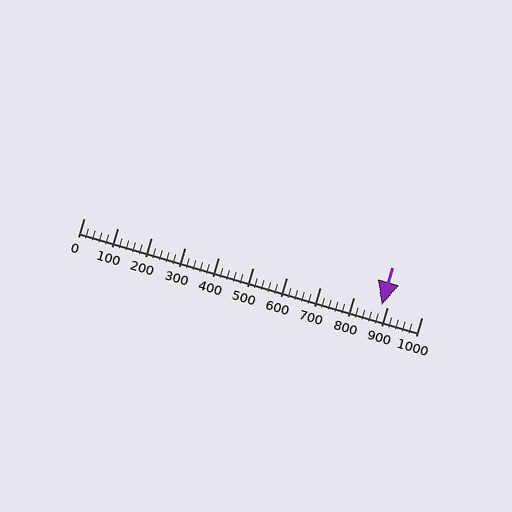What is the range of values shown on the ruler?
The ruler shows values from 0 to 1000.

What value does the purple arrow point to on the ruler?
The purple arrow points to approximately 881.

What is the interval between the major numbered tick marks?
The major tick marks are spaced 100 units apart.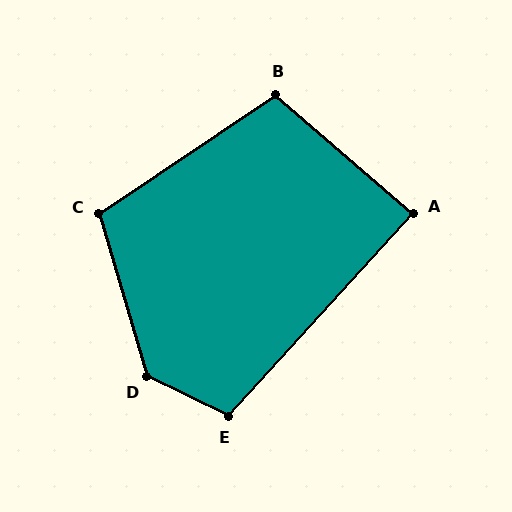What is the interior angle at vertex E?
Approximately 106 degrees (obtuse).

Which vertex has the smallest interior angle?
A, at approximately 89 degrees.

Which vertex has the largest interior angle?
D, at approximately 132 degrees.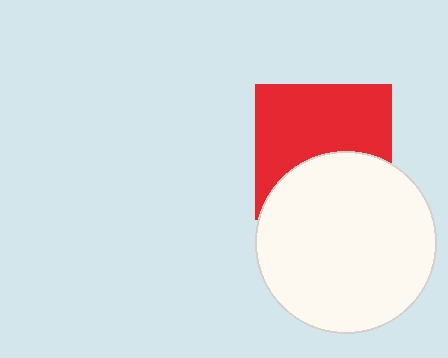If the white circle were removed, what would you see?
You would see the complete red square.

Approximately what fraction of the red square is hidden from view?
Roughly 40% of the red square is hidden behind the white circle.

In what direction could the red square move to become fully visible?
The red square could move up. That would shift it out from behind the white circle entirely.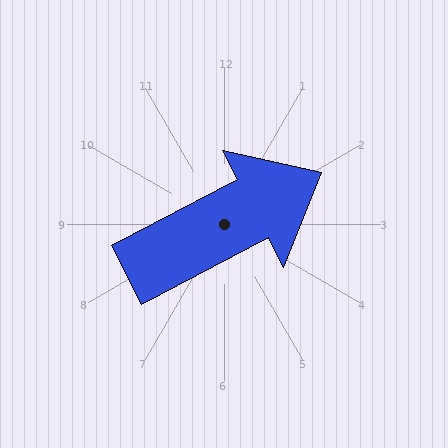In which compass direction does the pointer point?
Northeast.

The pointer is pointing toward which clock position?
Roughly 2 o'clock.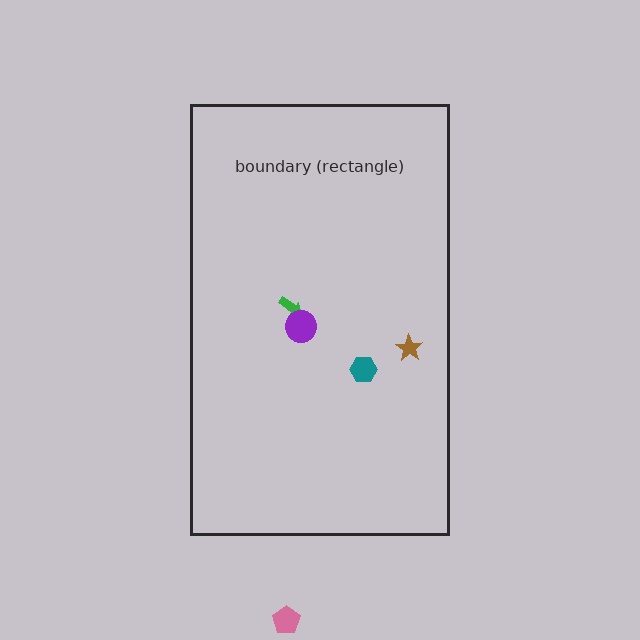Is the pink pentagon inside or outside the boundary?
Outside.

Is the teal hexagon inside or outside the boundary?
Inside.